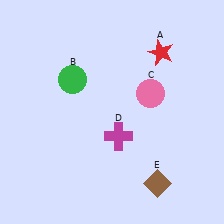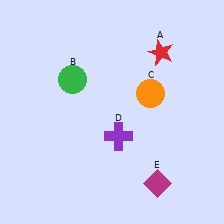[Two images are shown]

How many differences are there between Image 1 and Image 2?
There are 3 differences between the two images.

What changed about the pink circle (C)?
In Image 1, C is pink. In Image 2, it changed to orange.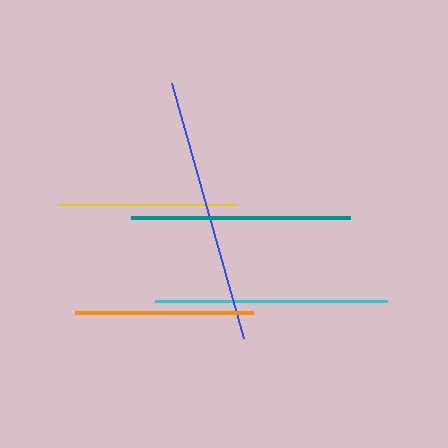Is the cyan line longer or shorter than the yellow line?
The cyan line is longer than the yellow line.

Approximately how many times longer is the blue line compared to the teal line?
The blue line is approximately 1.2 times the length of the teal line.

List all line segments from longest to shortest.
From longest to shortest: blue, cyan, teal, orange, yellow.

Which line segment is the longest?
The blue line is the longest at approximately 265 pixels.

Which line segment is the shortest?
The yellow line is the shortest at approximately 177 pixels.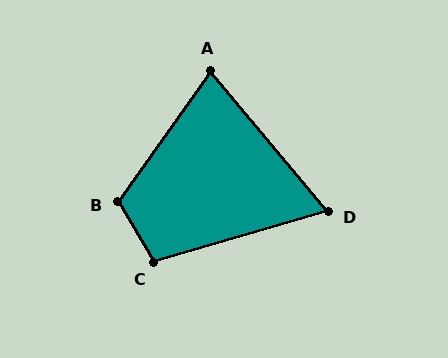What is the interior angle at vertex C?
Approximately 105 degrees (obtuse).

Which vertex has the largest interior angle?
B, at approximately 114 degrees.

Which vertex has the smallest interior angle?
D, at approximately 66 degrees.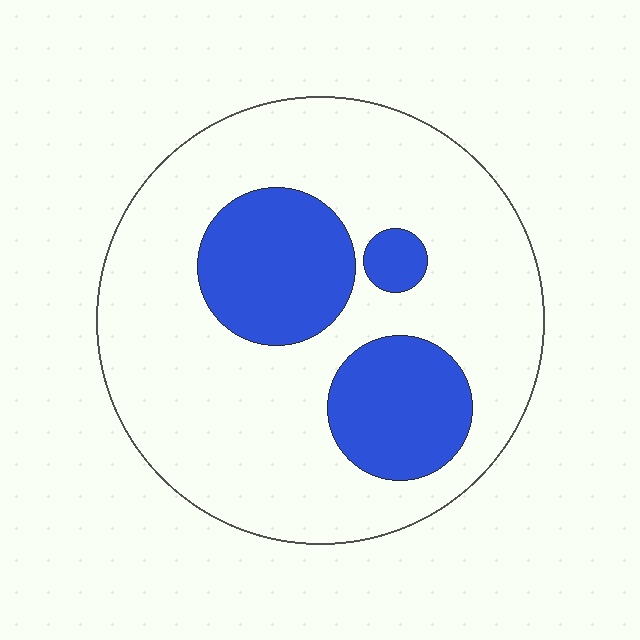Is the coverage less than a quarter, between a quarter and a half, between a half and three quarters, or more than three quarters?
Between a quarter and a half.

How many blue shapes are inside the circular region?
3.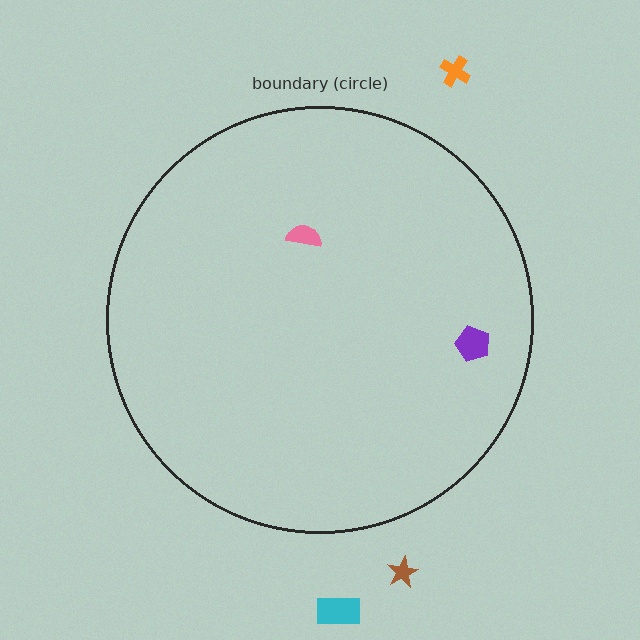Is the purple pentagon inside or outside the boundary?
Inside.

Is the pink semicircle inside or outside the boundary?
Inside.